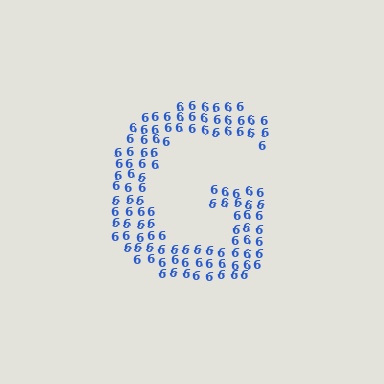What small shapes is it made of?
It is made of small digit 6's.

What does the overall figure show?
The overall figure shows the letter G.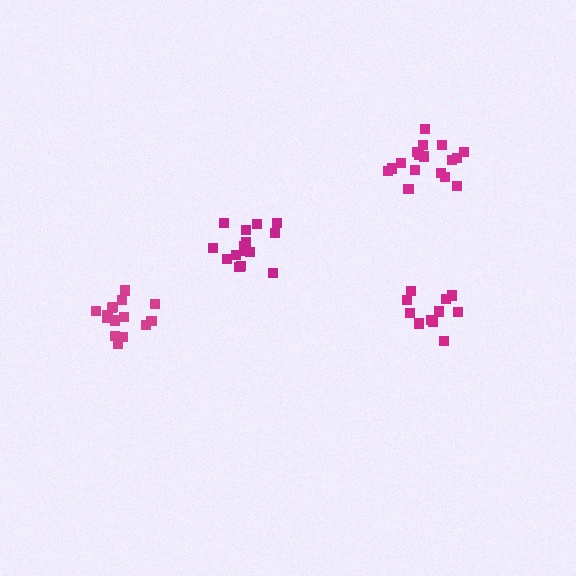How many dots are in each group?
Group 1: 15 dots, Group 2: 11 dots, Group 3: 17 dots, Group 4: 16 dots (59 total).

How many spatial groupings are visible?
There are 4 spatial groupings.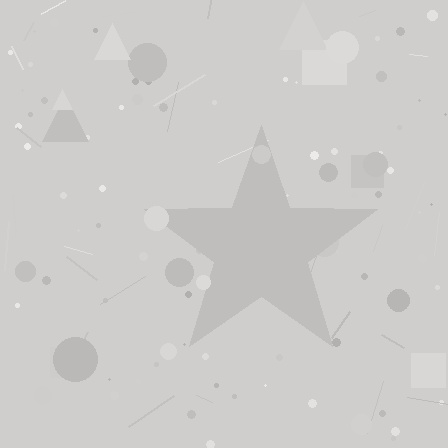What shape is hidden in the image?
A star is hidden in the image.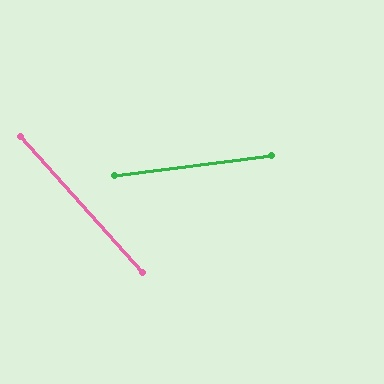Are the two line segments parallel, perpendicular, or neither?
Neither parallel nor perpendicular — they differ by about 55°.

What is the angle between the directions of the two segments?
Approximately 55 degrees.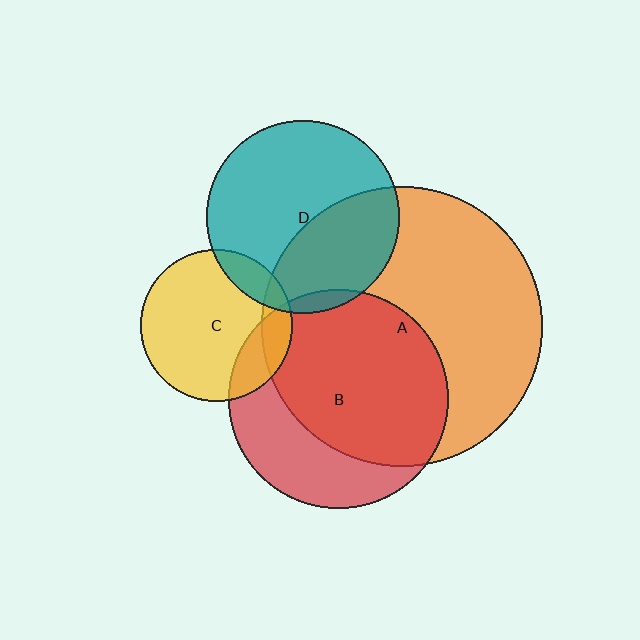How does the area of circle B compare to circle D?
Approximately 1.3 times.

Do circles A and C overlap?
Yes.